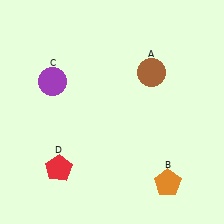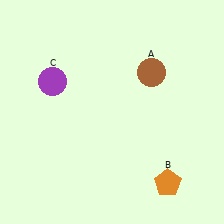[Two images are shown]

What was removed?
The red pentagon (D) was removed in Image 2.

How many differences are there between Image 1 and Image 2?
There is 1 difference between the two images.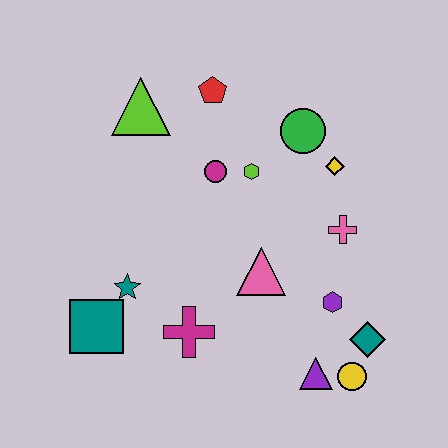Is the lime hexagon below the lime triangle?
Yes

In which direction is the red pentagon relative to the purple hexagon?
The red pentagon is above the purple hexagon.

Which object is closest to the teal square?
The teal star is closest to the teal square.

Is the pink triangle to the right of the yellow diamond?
No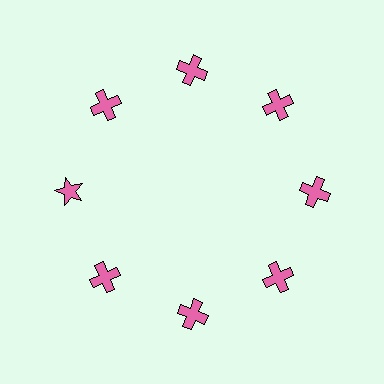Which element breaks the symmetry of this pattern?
The pink star at roughly the 9 o'clock position breaks the symmetry. All other shapes are pink crosses.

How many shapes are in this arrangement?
There are 8 shapes arranged in a ring pattern.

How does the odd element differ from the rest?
It has a different shape: star instead of cross.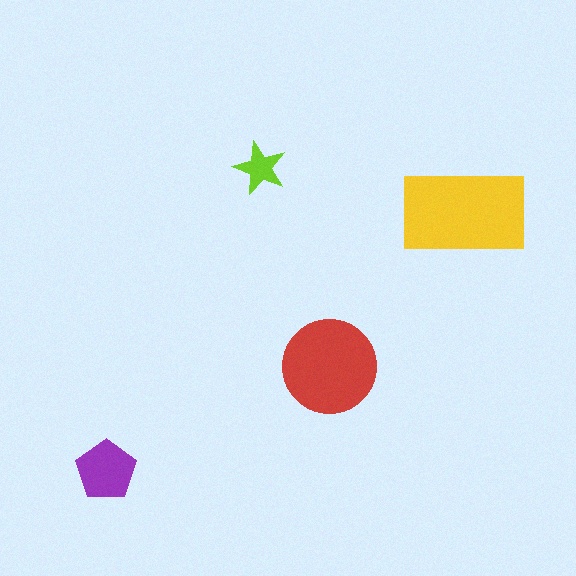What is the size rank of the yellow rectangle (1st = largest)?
1st.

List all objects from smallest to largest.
The lime star, the purple pentagon, the red circle, the yellow rectangle.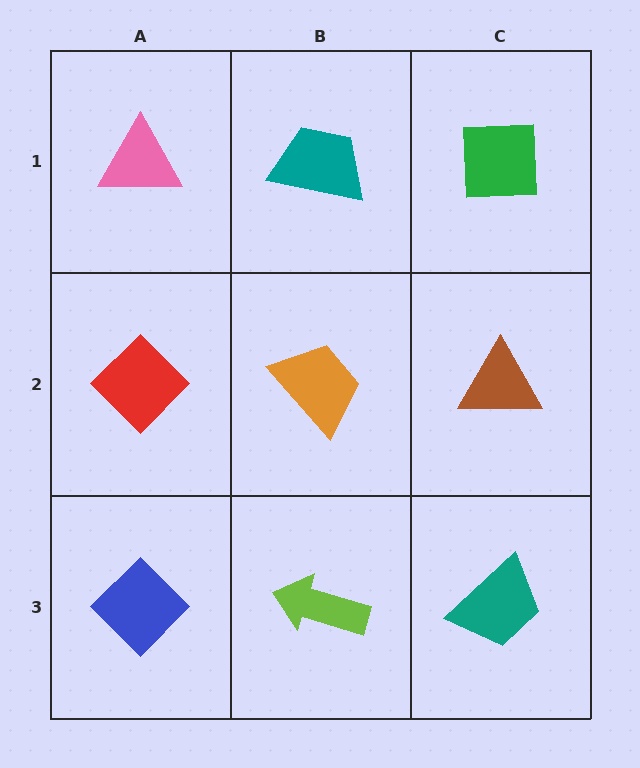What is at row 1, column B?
A teal trapezoid.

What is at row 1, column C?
A green square.